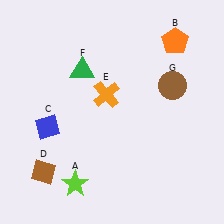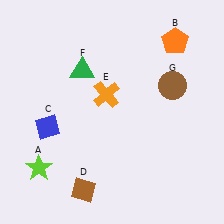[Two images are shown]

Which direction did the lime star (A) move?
The lime star (A) moved left.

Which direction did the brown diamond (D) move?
The brown diamond (D) moved right.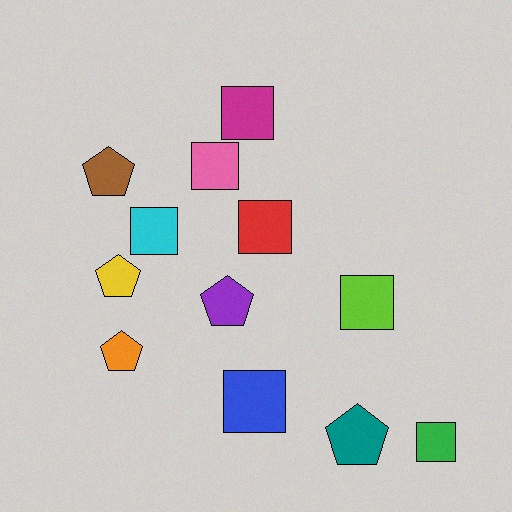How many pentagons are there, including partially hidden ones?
There are 5 pentagons.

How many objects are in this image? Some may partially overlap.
There are 12 objects.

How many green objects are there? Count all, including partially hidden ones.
There is 1 green object.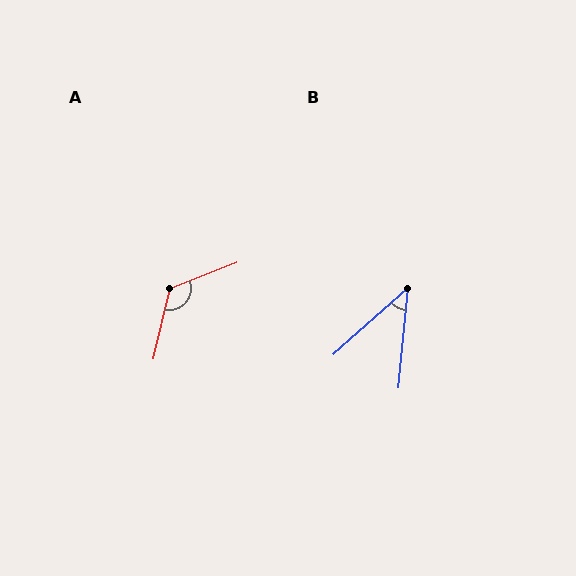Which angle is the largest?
A, at approximately 125 degrees.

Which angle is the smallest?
B, at approximately 43 degrees.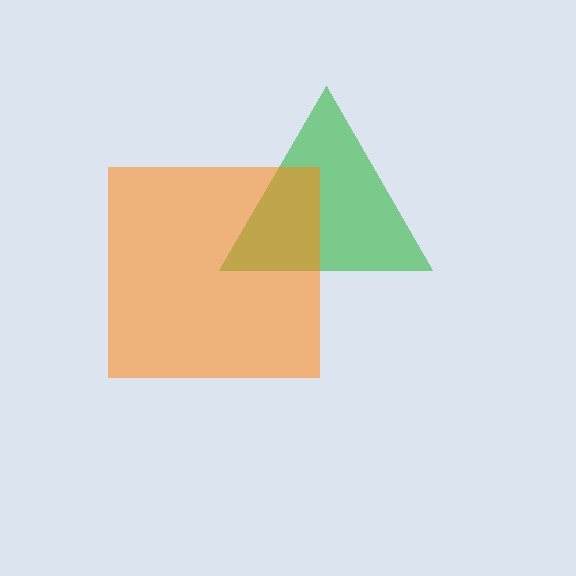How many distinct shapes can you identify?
There are 2 distinct shapes: a green triangle, an orange square.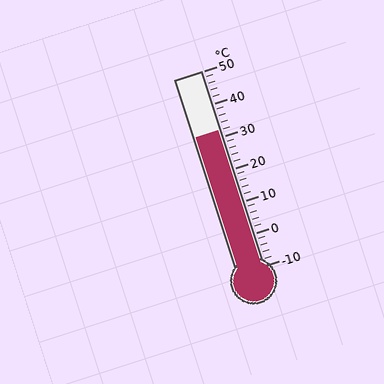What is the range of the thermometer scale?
The thermometer scale ranges from -10°C to 50°C.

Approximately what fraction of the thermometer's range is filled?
The thermometer is filled to approximately 70% of its range.